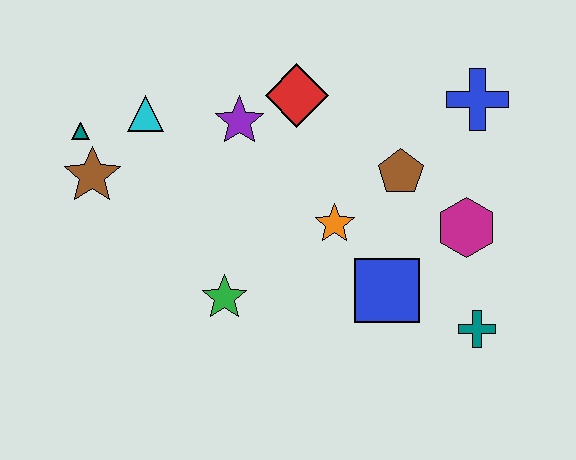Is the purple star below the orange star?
No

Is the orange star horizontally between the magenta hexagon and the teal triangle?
Yes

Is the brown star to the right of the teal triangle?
Yes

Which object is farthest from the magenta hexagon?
The teal triangle is farthest from the magenta hexagon.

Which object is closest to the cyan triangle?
The teal triangle is closest to the cyan triangle.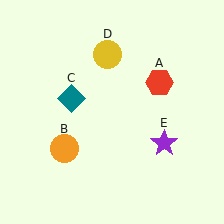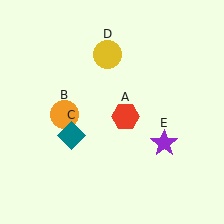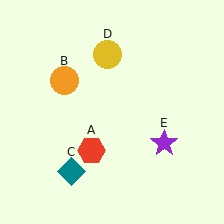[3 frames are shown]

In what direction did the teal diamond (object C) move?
The teal diamond (object C) moved down.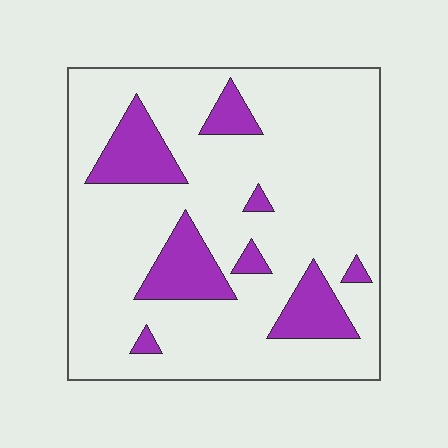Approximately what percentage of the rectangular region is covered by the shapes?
Approximately 20%.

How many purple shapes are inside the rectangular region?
8.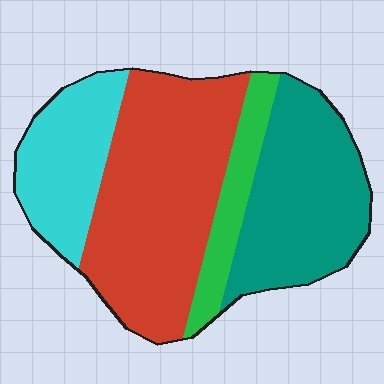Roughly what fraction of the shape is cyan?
Cyan takes up about one fifth (1/5) of the shape.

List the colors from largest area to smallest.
From largest to smallest: red, teal, cyan, green.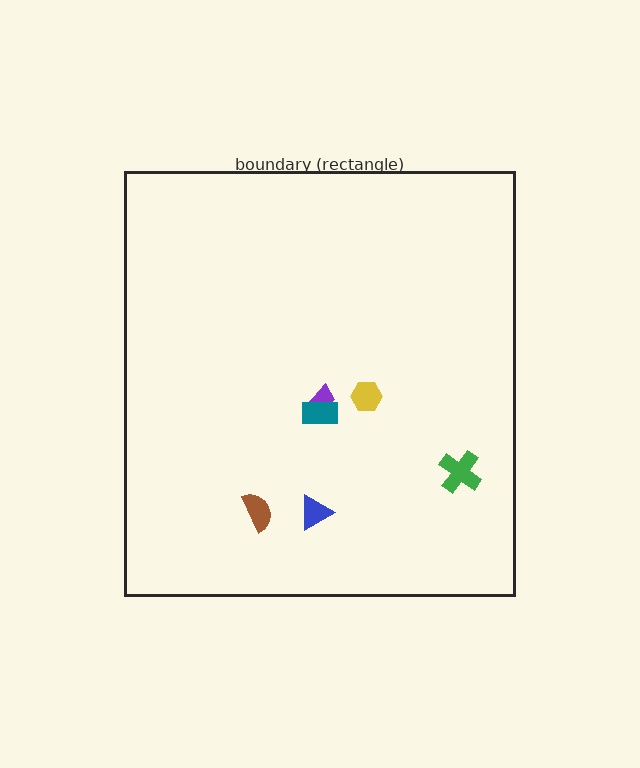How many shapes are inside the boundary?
6 inside, 0 outside.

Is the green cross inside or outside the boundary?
Inside.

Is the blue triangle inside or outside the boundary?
Inside.